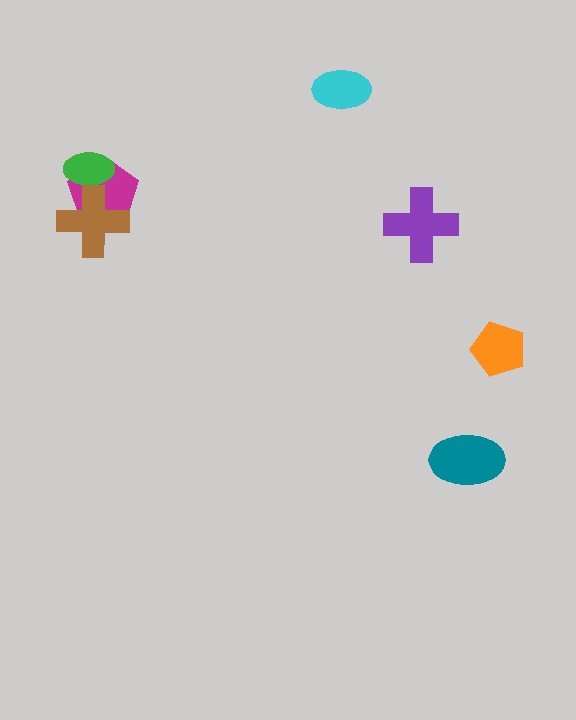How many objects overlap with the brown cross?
2 objects overlap with the brown cross.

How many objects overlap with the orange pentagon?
0 objects overlap with the orange pentagon.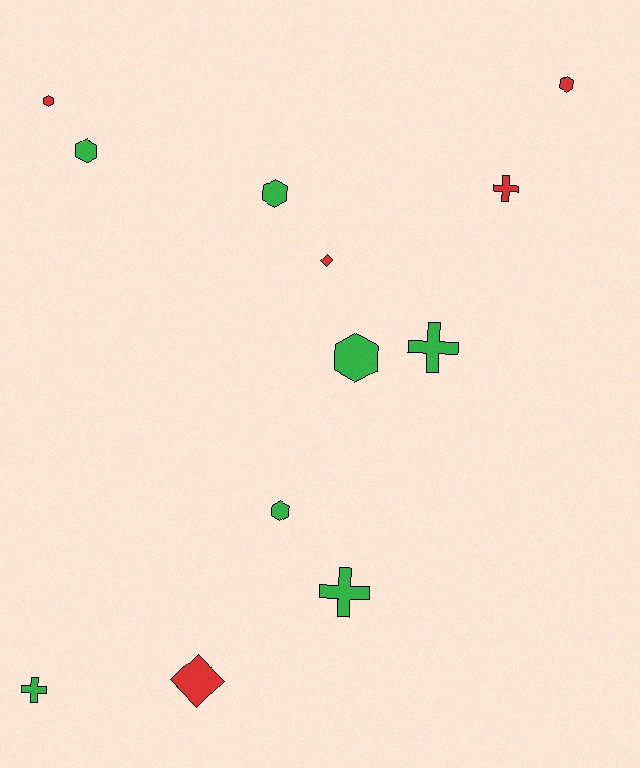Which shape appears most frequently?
Hexagon, with 6 objects.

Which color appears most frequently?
Green, with 7 objects.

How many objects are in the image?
There are 12 objects.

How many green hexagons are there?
There are 4 green hexagons.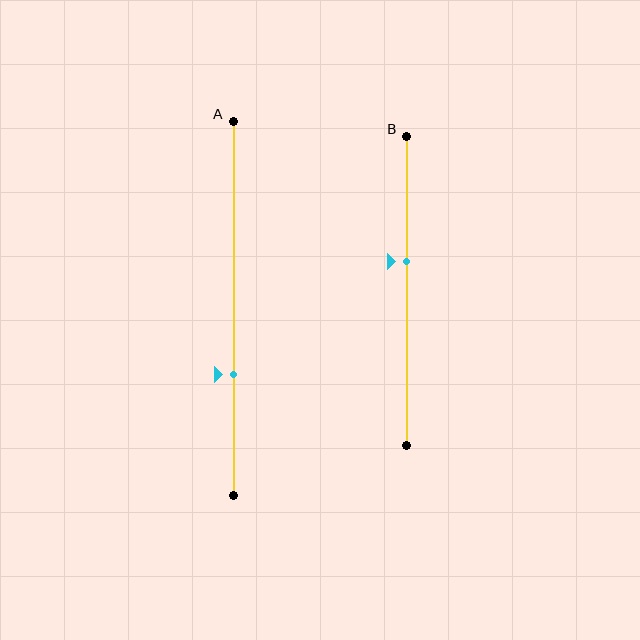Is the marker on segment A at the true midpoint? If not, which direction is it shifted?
No, the marker on segment A is shifted downward by about 18% of the segment length.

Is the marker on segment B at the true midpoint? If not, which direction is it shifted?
No, the marker on segment B is shifted upward by about 9% of the segment length.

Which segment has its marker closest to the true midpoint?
Segment B has its marker closest to the true midpoint.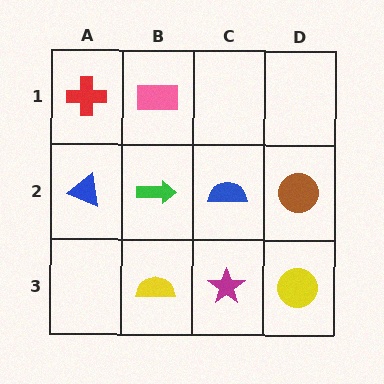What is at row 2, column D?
A brown circle.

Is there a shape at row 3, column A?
No, that cell is empty.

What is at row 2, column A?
A blue triangle.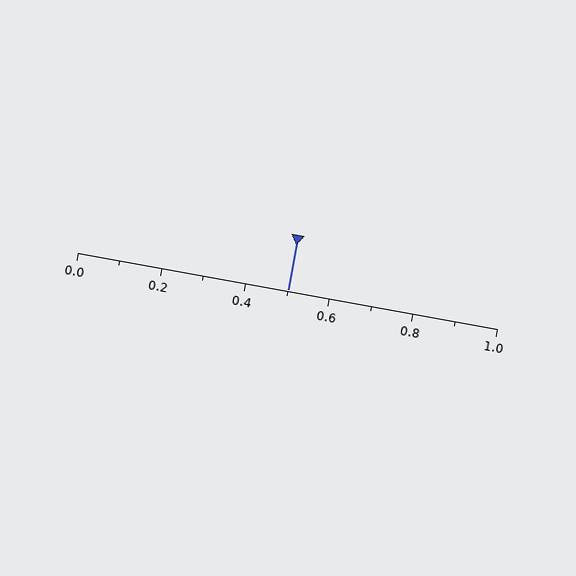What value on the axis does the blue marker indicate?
The marker indicates approximately 0.5.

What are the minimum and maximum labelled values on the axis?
The axis runs from 0.0 to 1.0.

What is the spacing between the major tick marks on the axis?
The major ticks are spaced 0.2 apart.